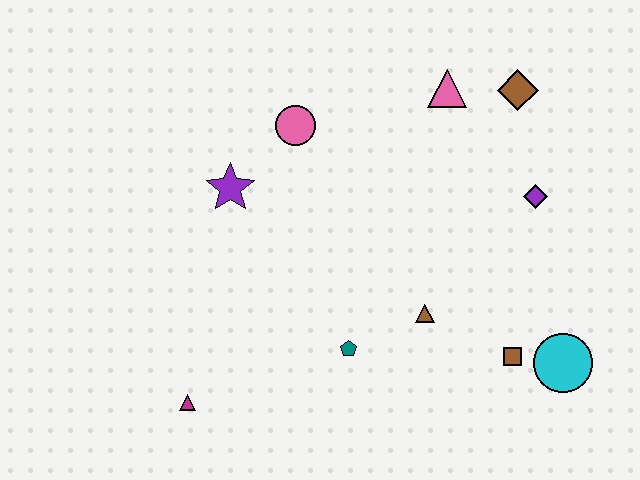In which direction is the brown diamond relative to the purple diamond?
The brown diamond is above the purple diamond.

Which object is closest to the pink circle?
The purple star is closest to the pink circle.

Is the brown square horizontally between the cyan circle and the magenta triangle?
Yes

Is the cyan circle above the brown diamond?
No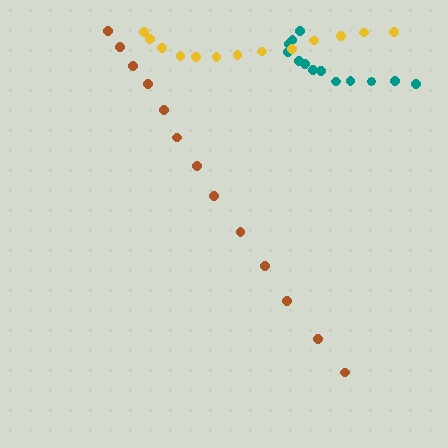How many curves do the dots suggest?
There are 3 distinct paths.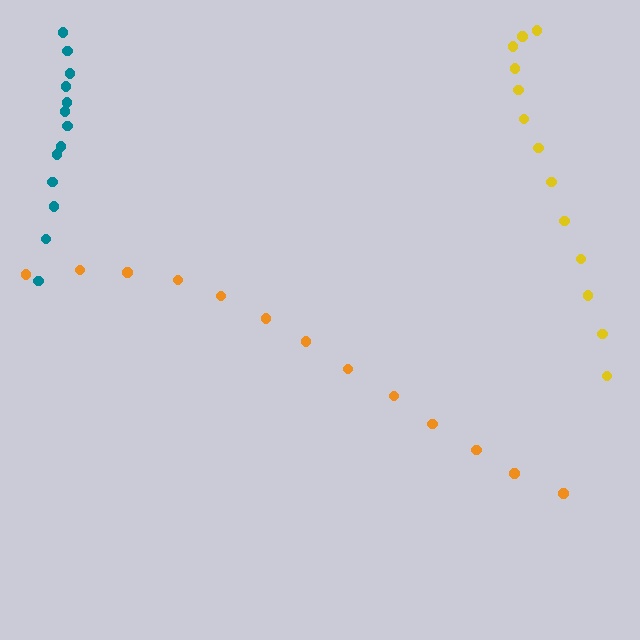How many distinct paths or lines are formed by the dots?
There are 3 distinct paths.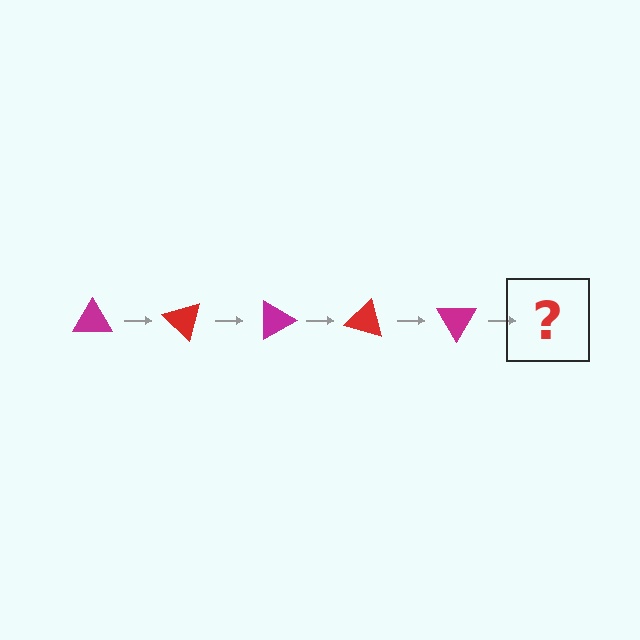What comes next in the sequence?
The next element should be a red triangle, rotated 225 degrees from the start.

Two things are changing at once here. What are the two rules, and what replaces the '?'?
The two rules are that it rotates 45 degrees each step and the color cycles through magenta and red. The '?' should be a red triangle, rotated 225 degrees from the start.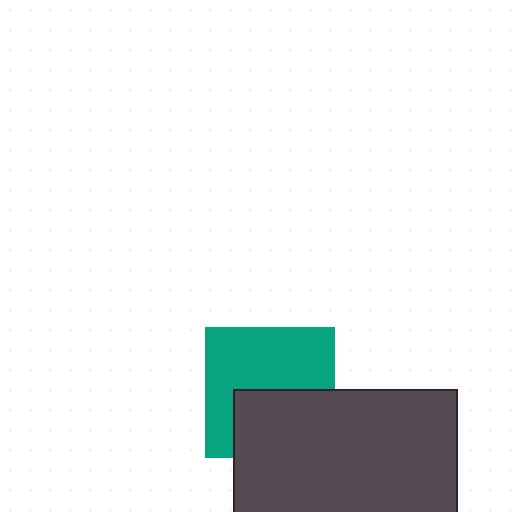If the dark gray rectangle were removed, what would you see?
You would see the complete teal square.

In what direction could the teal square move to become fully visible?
The teal square could move up. That would shift it out from behind the dark gray rectangle entirely.